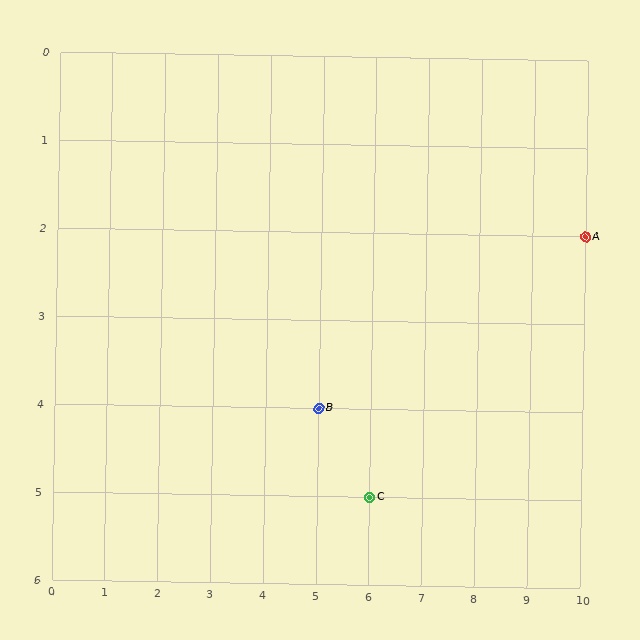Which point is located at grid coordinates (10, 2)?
Point A is at (10, 2).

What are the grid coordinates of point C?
Point C is at grid coordinates (6, 5).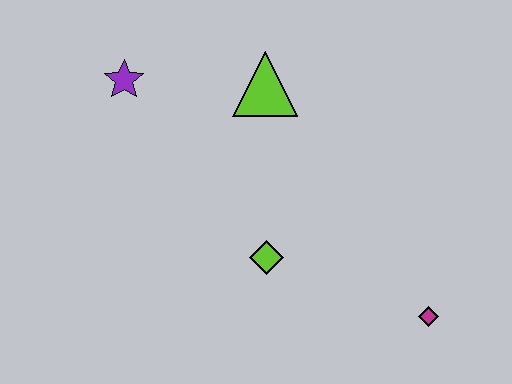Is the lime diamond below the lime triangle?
Yes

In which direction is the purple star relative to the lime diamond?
The purple star is above the lime diamond.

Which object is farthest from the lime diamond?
The purple star is farthest from the lime diamond.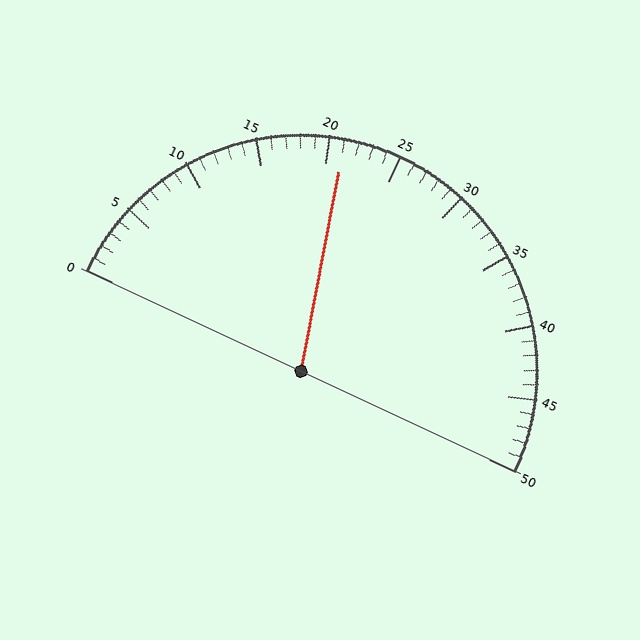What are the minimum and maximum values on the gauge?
The gauge ranges from 0 to 50.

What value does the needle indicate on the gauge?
The needle indicates approximately 21.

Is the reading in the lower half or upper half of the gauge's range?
The reading is in the lower half of the range (0 to 50).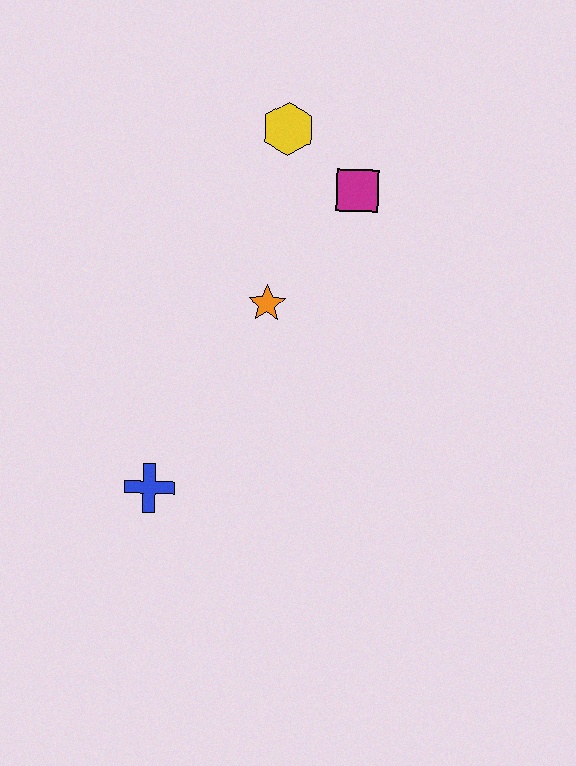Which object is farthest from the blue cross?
The yellow hexagon is farthest from the blue cross.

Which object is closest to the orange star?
The magenta square is closest to the orange star.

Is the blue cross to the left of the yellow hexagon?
Yes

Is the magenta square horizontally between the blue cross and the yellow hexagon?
No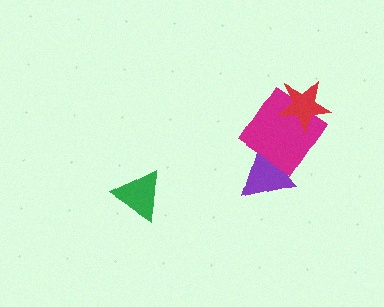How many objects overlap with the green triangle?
0 objects overlap with the green triangle.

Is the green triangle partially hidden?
No, no other shape covers it.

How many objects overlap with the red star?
1 object overlaps with the red star.